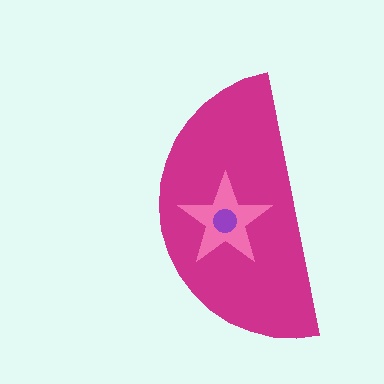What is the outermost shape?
The magenta semicircle.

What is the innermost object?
The purple circle.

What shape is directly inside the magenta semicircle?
The pink star.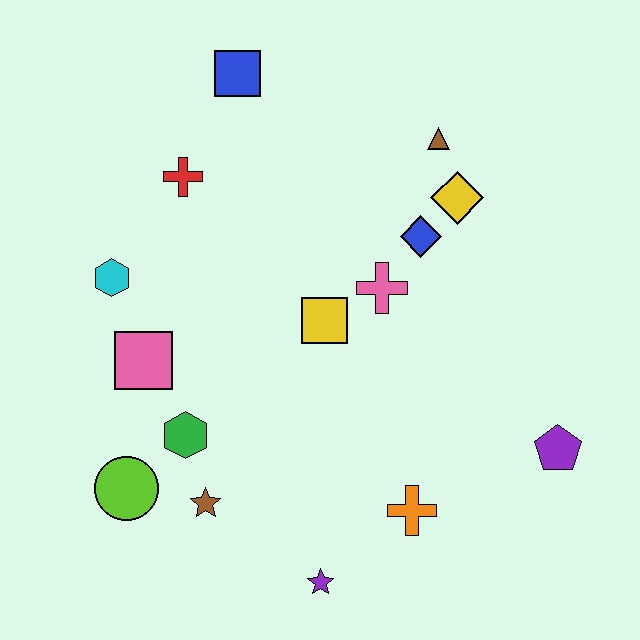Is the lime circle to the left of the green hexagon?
Yes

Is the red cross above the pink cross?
Yes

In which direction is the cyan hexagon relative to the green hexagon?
The cyan hexagon is above the green hexagon.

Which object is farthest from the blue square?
The purple star is farthest from the blue square.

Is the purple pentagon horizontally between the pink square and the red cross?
No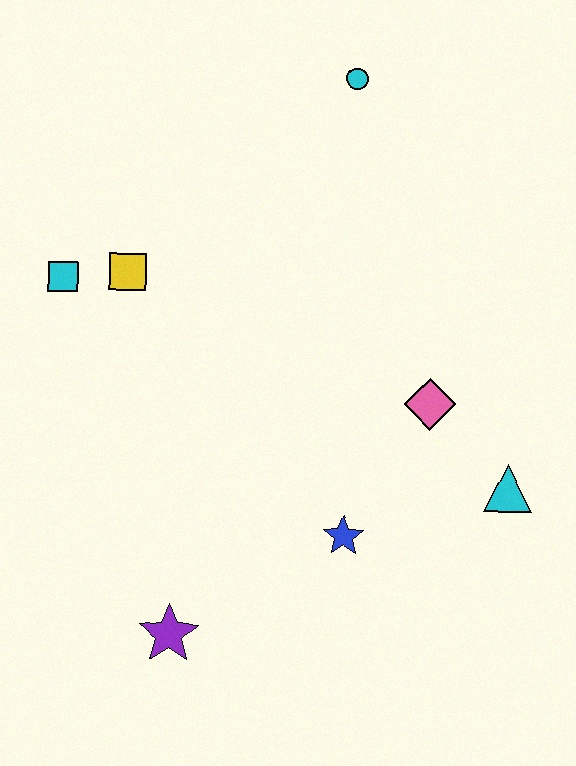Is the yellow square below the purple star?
No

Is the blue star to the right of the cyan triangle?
No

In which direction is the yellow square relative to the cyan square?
The yellow square is to the right of the cyan square.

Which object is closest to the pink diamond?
The cyan triangle is closest to the pink diamond.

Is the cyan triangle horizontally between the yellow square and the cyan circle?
No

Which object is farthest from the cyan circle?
The purple star is farthest from the cyan circle.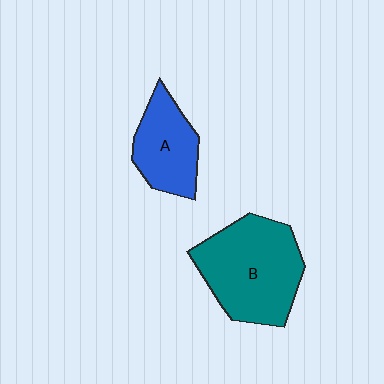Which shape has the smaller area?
Shape A (blue).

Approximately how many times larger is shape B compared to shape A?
Approximately 1.7 times.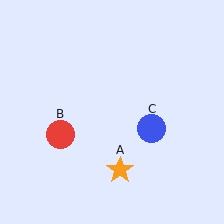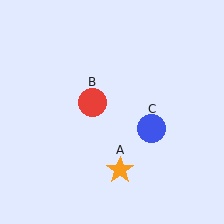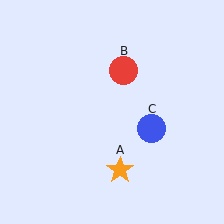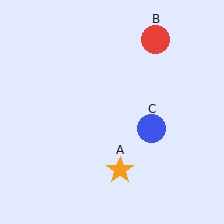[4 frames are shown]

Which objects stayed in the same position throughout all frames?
Orange star (object A) and blue circle (object C) remained stationary.